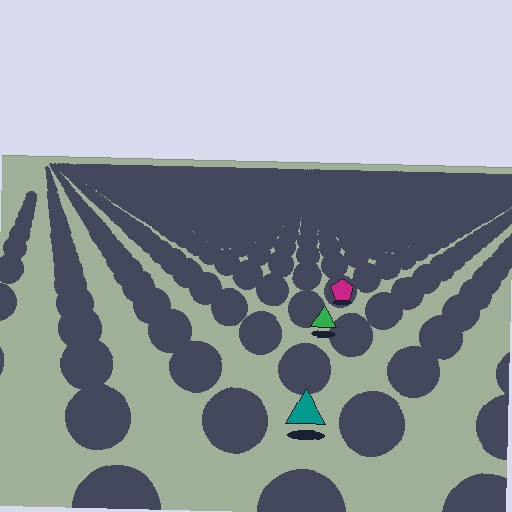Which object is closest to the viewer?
The teal triangle is closest. The texture marks near it are larger and more spread out.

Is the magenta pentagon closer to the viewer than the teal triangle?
No. The teal triangle is closer — you can tell from the texture gradient: the ground texture is coarser near it.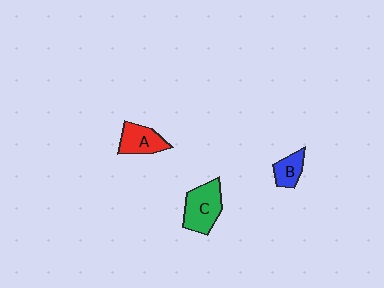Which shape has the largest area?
Shape C (green).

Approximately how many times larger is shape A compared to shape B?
Approximately 1.4 times.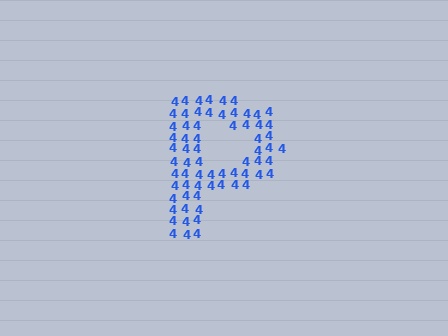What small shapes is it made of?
It is made of small digit 4's.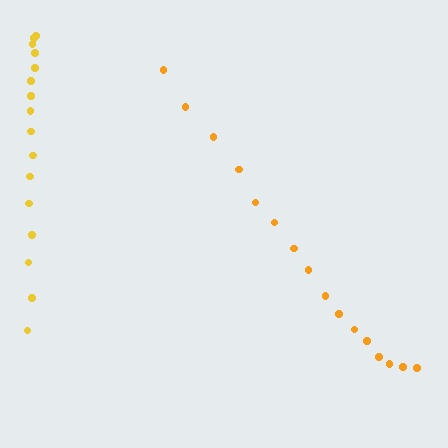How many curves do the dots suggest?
There are 2 distinct paths.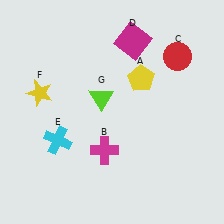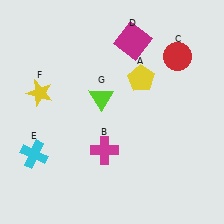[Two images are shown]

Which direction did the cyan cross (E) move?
The cyan cross (E) moved left.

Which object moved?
The cyan cross (E) moved left.